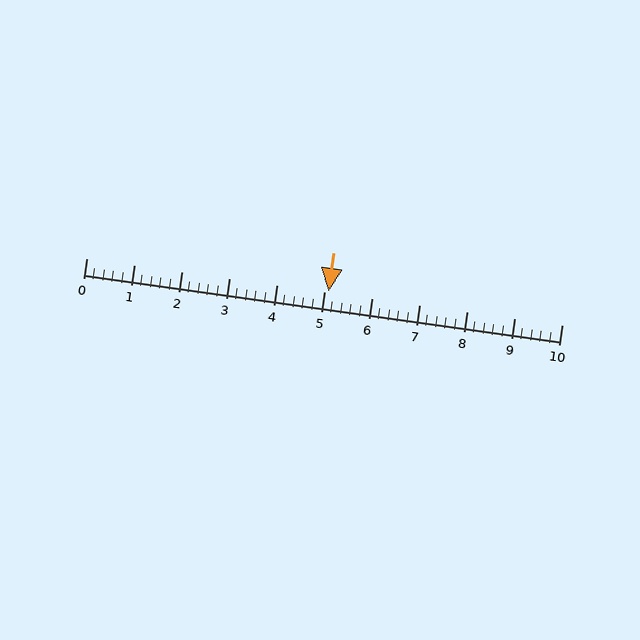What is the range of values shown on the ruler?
The ruler shows values from 0 to 10.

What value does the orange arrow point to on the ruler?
The orange arrow points to approximately 5.1.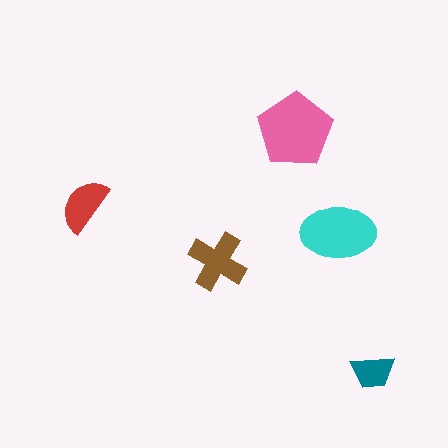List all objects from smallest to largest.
The teal trapezoid, the red semicircle, the brown cross, the cyan ellipse, the pink pentagon.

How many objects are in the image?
There are 5 objects in the image.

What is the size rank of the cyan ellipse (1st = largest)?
2nd.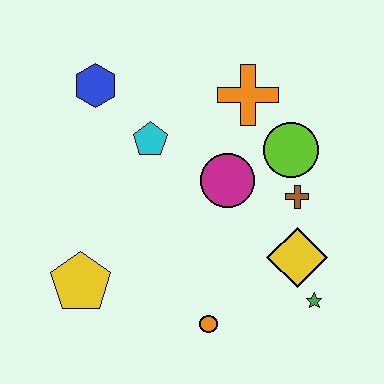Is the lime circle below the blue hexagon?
Yes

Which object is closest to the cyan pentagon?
The blue hexagon is closest to the cyan pentagon.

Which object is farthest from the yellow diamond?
The blue hexagon is farthest from the yellow diamond.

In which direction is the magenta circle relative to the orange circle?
The magenta circle is above the orange circle.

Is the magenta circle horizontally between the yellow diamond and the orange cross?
No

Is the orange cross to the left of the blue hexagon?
No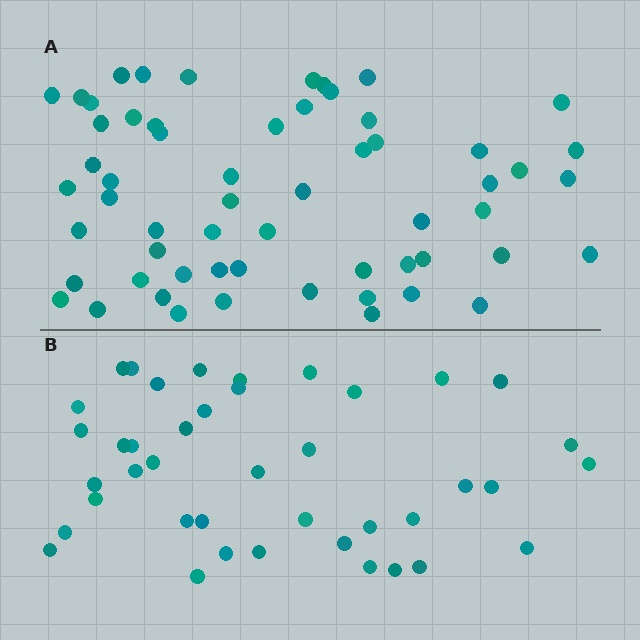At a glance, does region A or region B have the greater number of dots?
Region A (the top region) has more dots.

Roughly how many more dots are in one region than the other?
Region A has approximately 20 more dots than region B.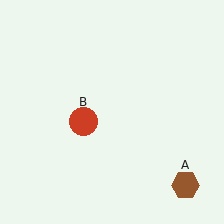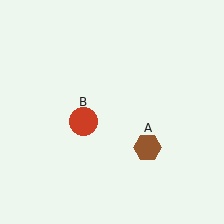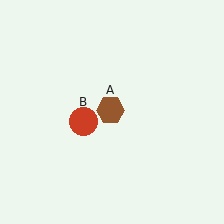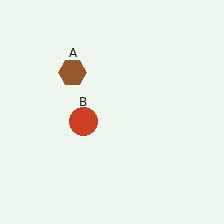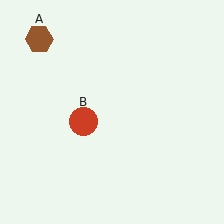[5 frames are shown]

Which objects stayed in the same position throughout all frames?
Red circle (object B) remained stationary.